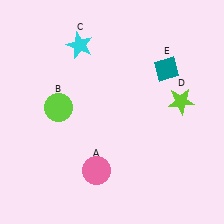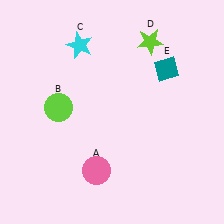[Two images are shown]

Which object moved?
The lime star (D) moved up.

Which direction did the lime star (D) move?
The lime star (D) moved up.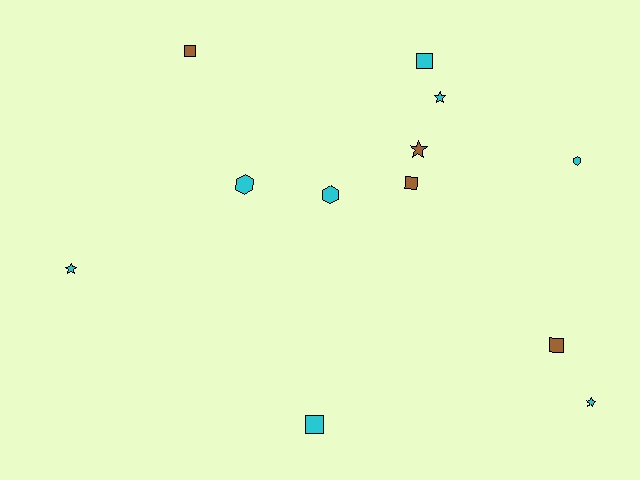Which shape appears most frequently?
Square, with 5 objects.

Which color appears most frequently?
Cyan, with 8 objects.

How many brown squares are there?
There are 3 brown squares.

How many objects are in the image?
There are 12 objects.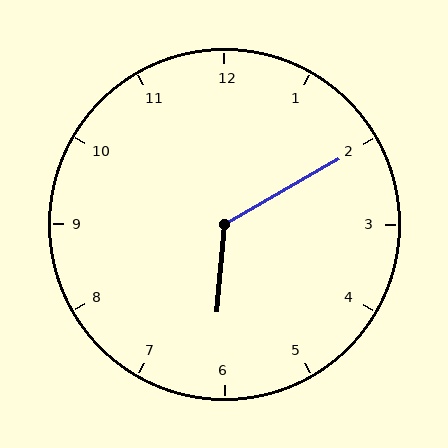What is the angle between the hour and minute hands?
Approximately 125 degrees.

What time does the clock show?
6:10.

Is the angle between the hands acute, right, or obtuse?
It is obtuse.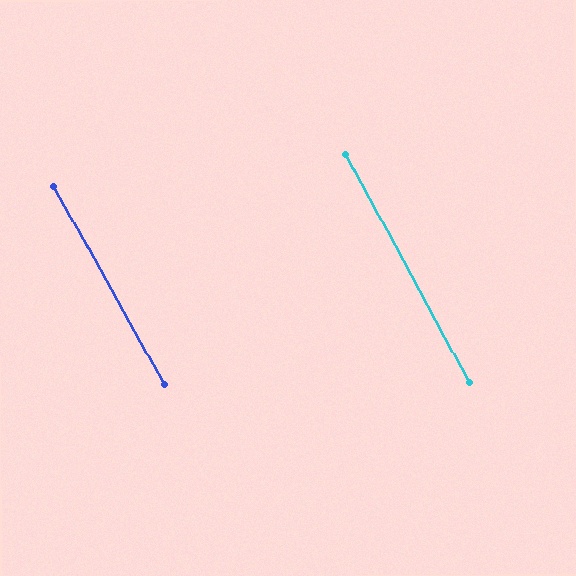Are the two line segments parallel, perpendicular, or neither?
Parallel — their directions differ by only 0.8°.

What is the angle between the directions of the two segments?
Approximately 1 degree.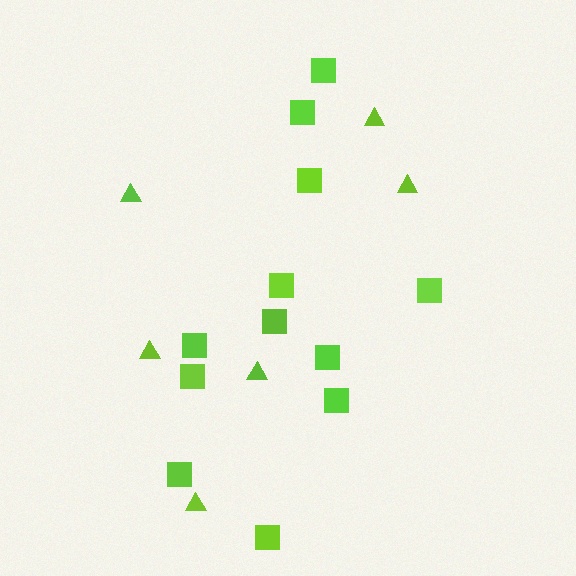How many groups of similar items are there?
There are 2 groups: one group of squares (12) and one group of triangles (6).